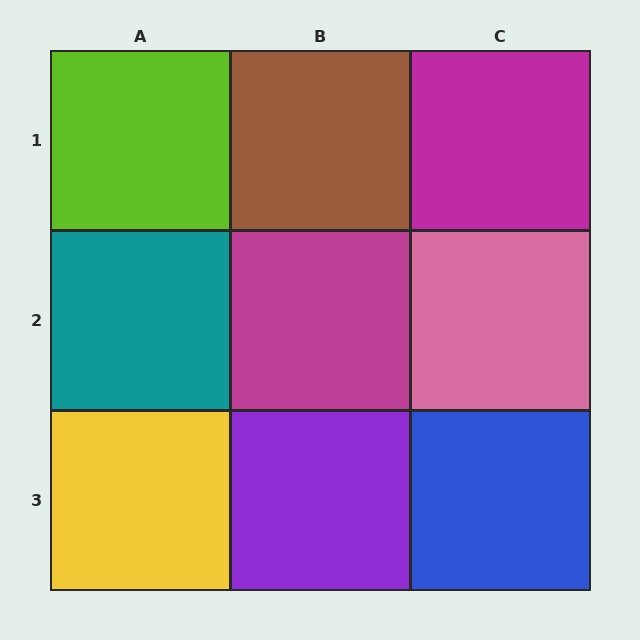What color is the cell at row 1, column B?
Brown.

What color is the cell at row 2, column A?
Teal.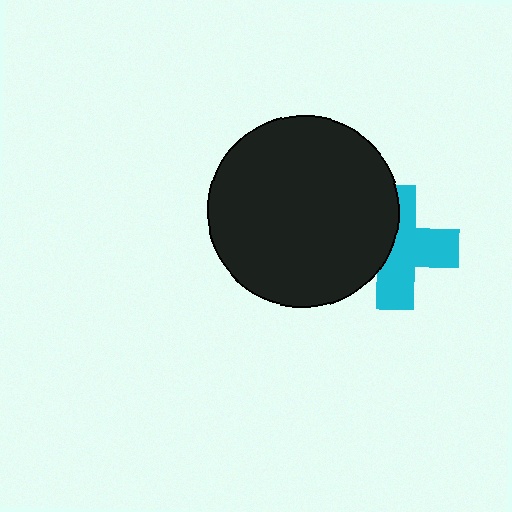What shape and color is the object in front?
The object in front is a black circle.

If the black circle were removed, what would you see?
You would see the complete cyan cross.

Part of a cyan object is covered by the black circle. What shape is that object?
It is a cross.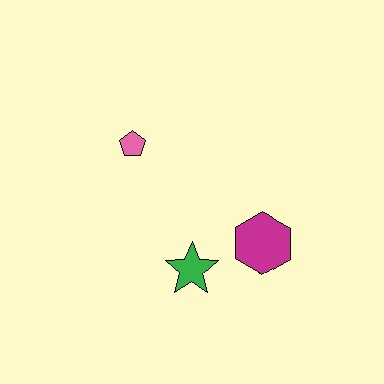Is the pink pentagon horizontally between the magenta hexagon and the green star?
No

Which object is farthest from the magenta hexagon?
The pink pentagon is farthest from the magenta hexagon.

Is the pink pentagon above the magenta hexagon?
Yes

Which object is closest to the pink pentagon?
The green star is closest to the pink pentagon.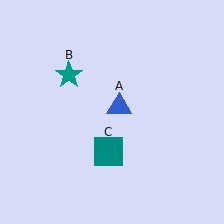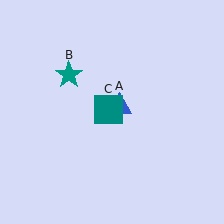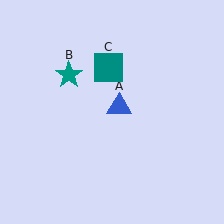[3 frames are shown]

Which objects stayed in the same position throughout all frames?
Blue triangle (object A) and teal star (object B) remained stationary.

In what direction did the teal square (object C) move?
The teal square (object C) moved up.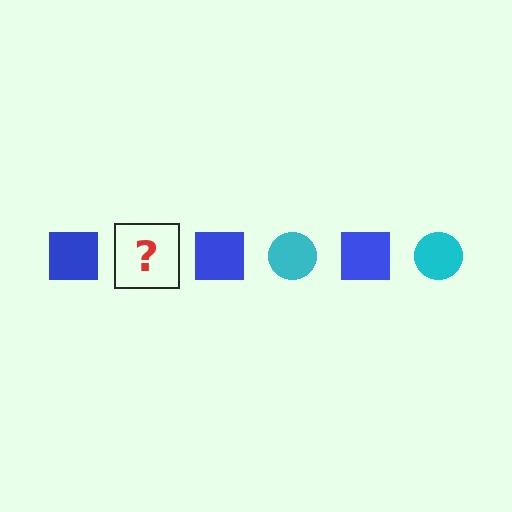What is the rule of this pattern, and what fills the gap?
The rule is that the pattern alternates between blue square and cyan circle. The gap should be filled with a cyan circle.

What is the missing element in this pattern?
The missing element is a cyan circle.